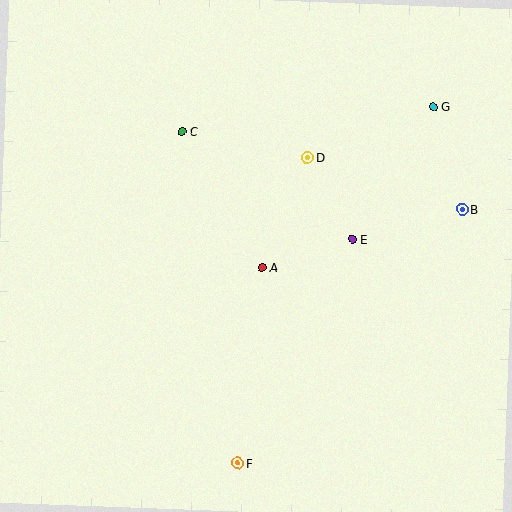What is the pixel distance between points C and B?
The distance between C and B is 291 pixels.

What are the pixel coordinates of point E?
Point E is at (352, 239).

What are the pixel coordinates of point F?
Point F is at (238, 463).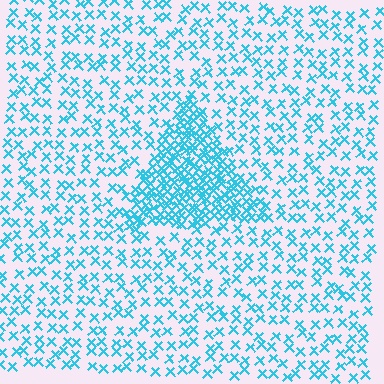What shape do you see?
I see a triangle.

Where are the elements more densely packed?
The elements are more densely packed inside the triangle boundary.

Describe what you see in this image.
The image contains small cyan elements arranged at two different densities. A triangle-shaped region is visible where the elements are more densely packed than the surrounding area.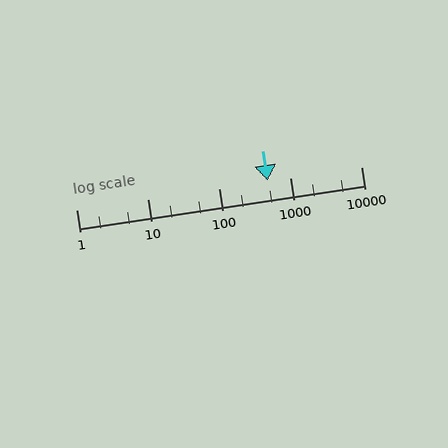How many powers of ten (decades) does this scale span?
The scale spans 4 decades, from 1 to 10000.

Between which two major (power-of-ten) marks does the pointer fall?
The pointer is between 100 and 1000.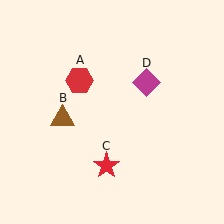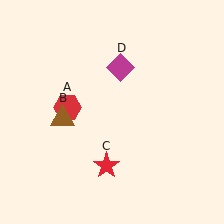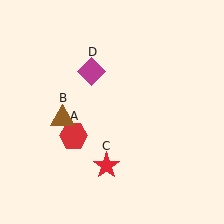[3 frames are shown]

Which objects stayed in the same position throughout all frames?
Brown triangle (object B) and red star (object C) remained stationary.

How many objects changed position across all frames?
2 objects changed position: red hexagon (object A), magenta diamond (object D).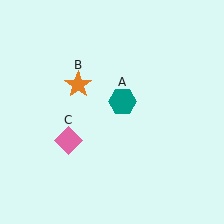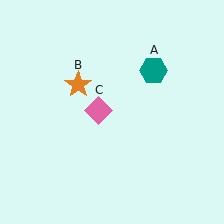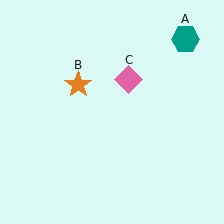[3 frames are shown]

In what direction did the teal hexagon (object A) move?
The teal hexagon (object A) moved up and to the right.